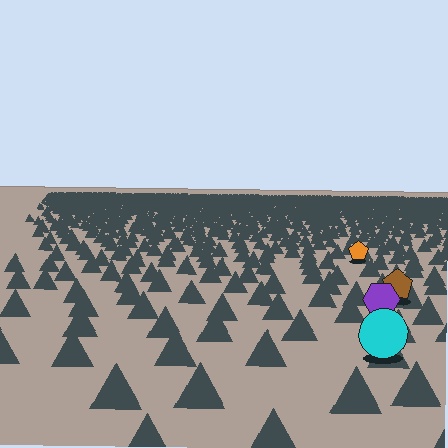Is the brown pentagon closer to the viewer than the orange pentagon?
Yes. The brown pentagon is closer — you can tell from the texture gradient: the ground texture is coarser near it.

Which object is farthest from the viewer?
The orange pentagon is farthest from the viewer. It appears smaller and the ground texture around it is denser.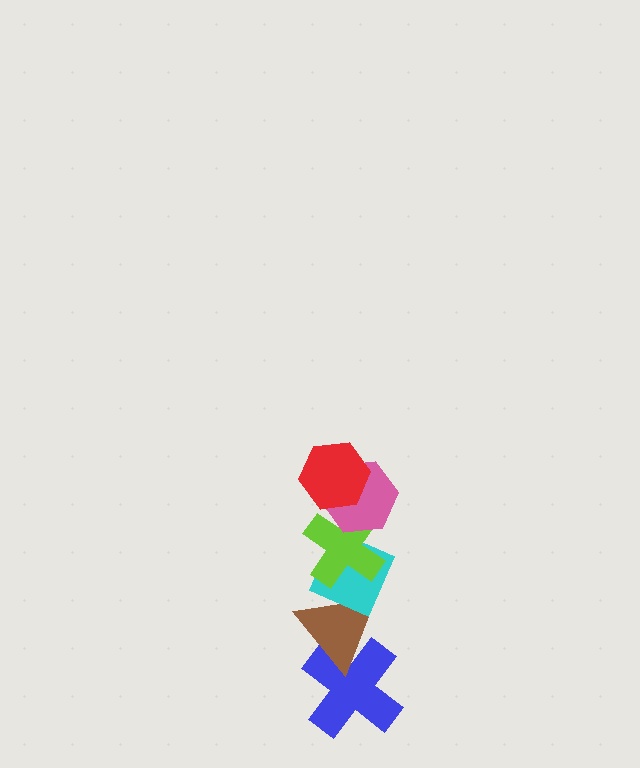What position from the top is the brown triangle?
The brown triangle is 5th from the top.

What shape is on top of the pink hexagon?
The red hexagon is on top of the pink hexagon.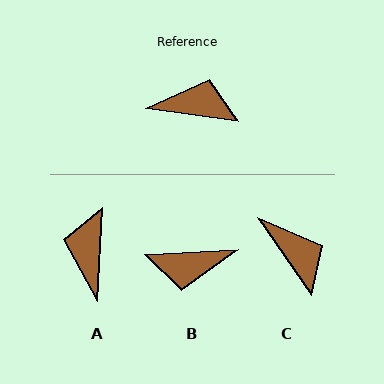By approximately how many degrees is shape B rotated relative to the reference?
Approximately 169 degrees clockwise.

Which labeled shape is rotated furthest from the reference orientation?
B, about 169 degrees away.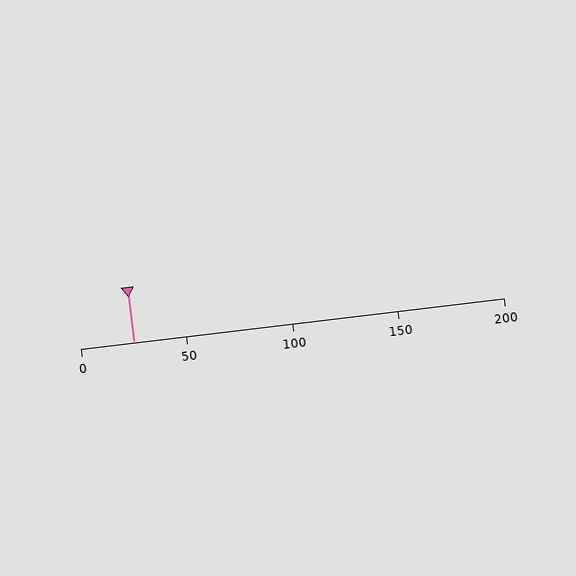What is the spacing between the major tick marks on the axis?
The major ticks are spaced 50 apart.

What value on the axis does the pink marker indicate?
The marker indicates approximately 25.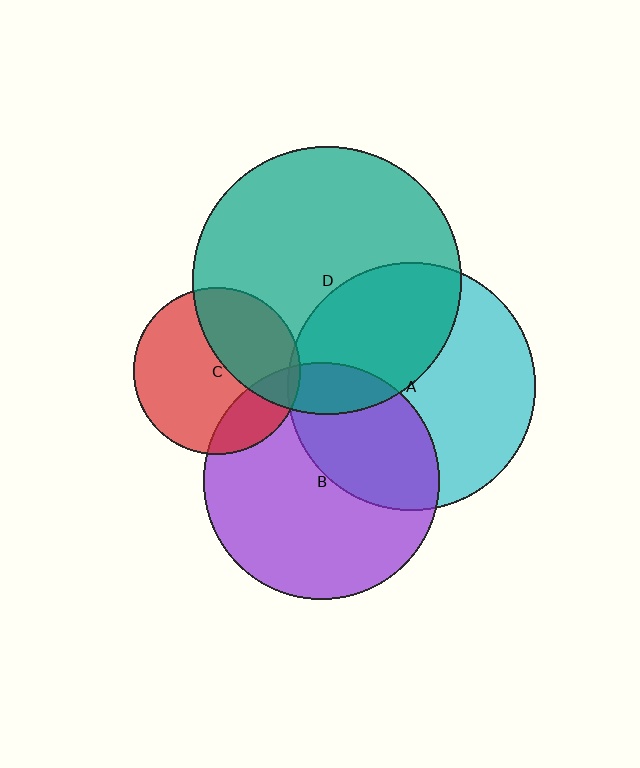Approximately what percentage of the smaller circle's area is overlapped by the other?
Approximately 35%.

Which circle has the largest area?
Circle D (teal).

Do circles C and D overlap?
Yes.